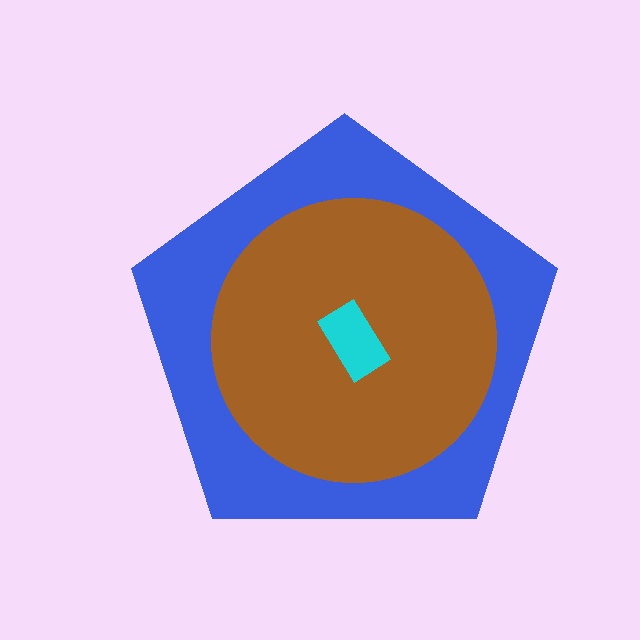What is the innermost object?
The cyan rectangle.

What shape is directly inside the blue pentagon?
The brown circle.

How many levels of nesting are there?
3.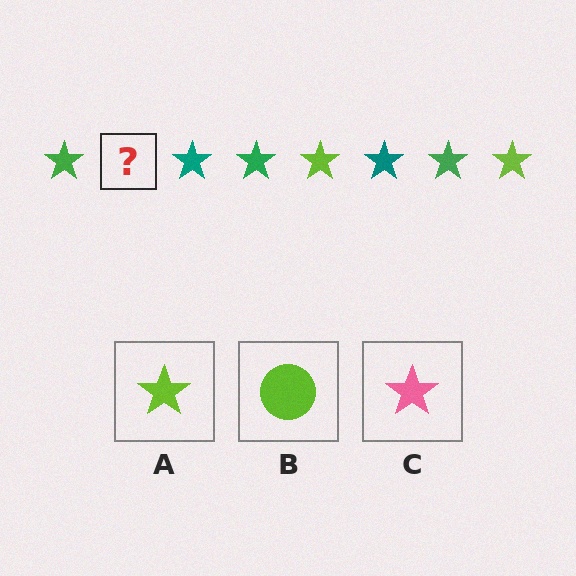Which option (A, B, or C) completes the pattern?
A.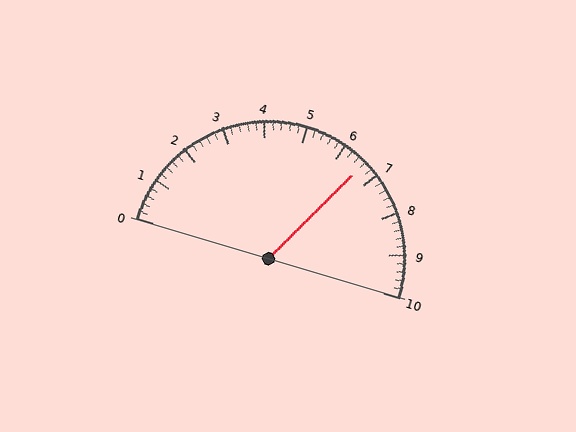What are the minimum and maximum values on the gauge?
The gauge ranges from 0 to 10.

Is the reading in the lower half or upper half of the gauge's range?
The reading is in the upper half of the range (0 to 10).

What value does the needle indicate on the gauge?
The needle indicates approximately 6.6.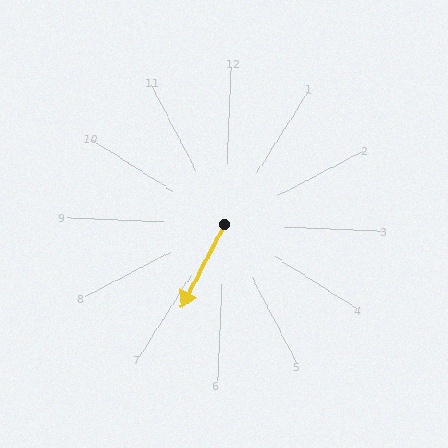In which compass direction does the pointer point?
Southwest.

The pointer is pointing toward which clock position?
Roughly 7 o'clock.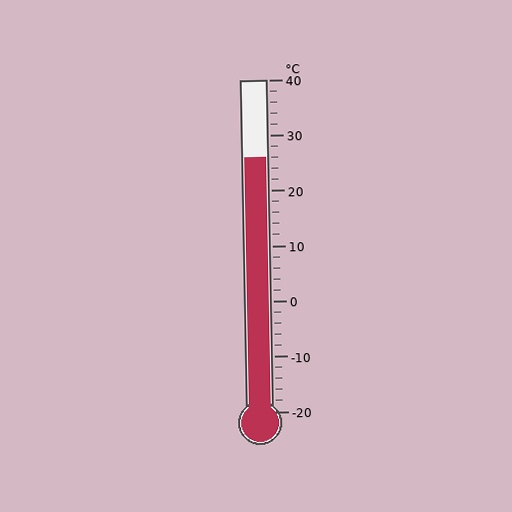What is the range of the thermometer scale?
The thermometer scale ranges from -20°C to 40°C.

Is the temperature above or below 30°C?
The temperature is below 30°C.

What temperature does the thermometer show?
The thermometer shows approximately 26°C.